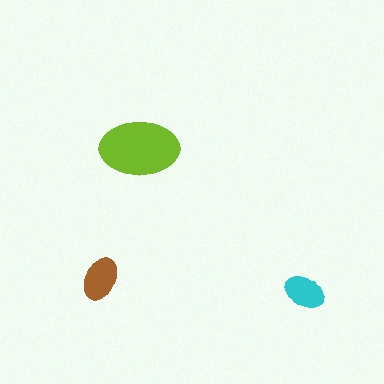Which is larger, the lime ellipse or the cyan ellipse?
The lime one.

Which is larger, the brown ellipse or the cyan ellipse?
The brown one.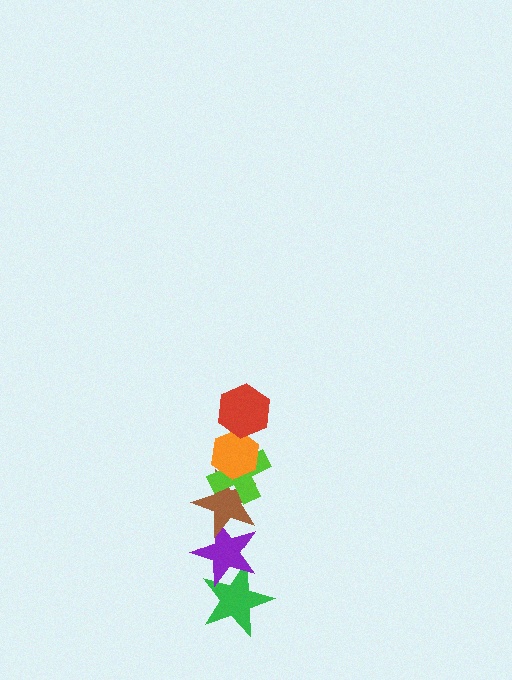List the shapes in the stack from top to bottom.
From top to bottom: the red hexagon, the orange hexagon, the lime cross, the brown star, the purple star, the green star.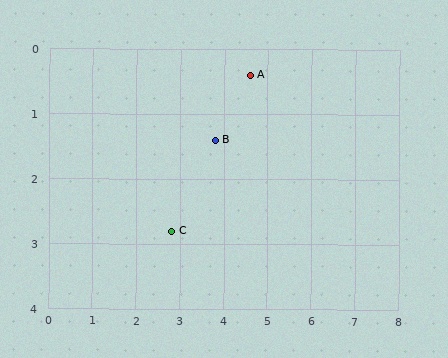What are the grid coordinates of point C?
Point C is at approximately (2.8, 2.8).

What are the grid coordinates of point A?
Point A is at approximately (4.6, 0.4).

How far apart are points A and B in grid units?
Points A and B are about 1.3 grid units apart.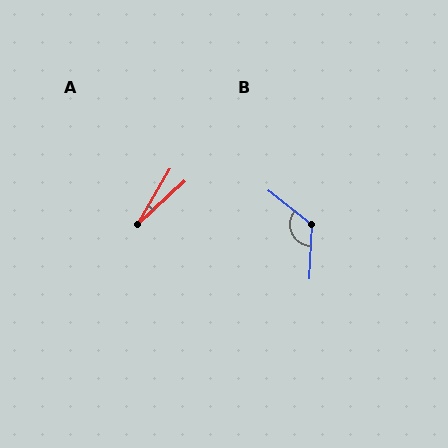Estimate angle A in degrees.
Approximately 18 degrees.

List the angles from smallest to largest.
A (18°), B (126°).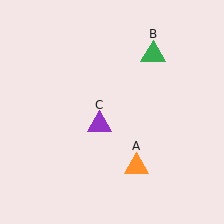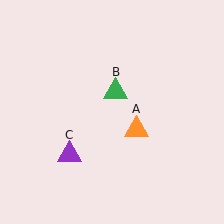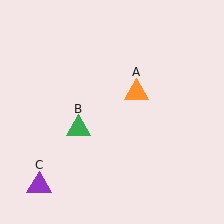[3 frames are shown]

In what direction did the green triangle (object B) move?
The green triangle (object B) moved down and to the left.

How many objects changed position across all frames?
3 objects changed position: orange triangle (object A), green triangle (object B), purple triangle (object C).